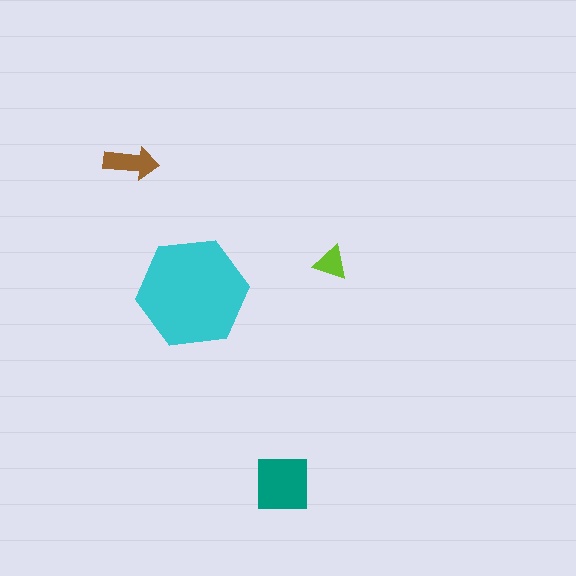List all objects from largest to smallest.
The cyan hexagon, the teal square, the brown arrow, the lime triangle.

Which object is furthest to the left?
The brown arrow is leftmost.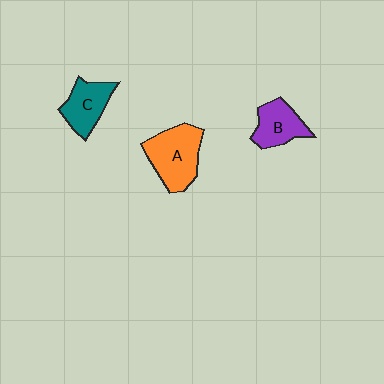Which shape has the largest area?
Shape A (orange).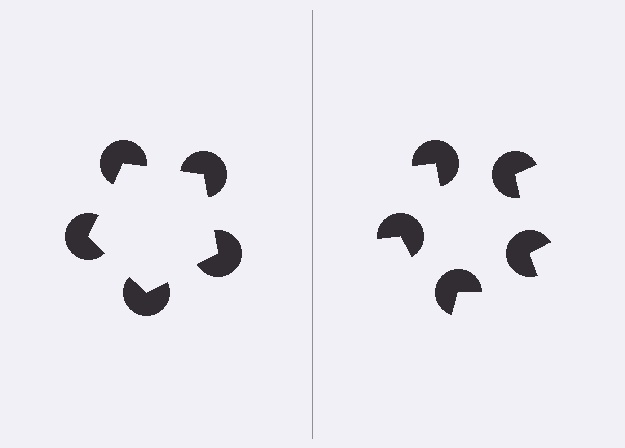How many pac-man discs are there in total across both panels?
10 — 5 on each side.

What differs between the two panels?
The pac-man discs are positioned identically on both sides; only the wedge orientations differ. On the left they align to a pentagon; on the right they are misaligned.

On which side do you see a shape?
An illusory pentagon appears on the left side. On the right side the wedge cuts are rotated, so no coherent shape forms.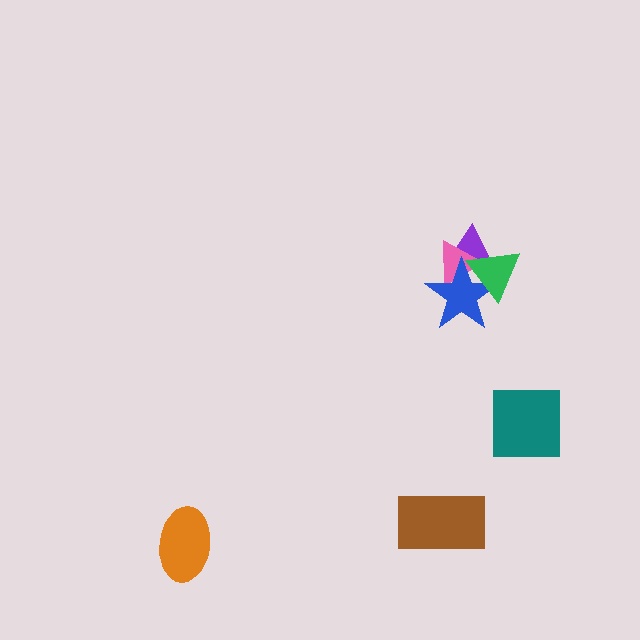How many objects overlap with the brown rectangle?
0 objects overlap with the brown rectangle.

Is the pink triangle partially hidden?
Yes, it is partially covered by another shape.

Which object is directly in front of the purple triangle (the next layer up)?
The pink triangle is directly in front of the purple triangle.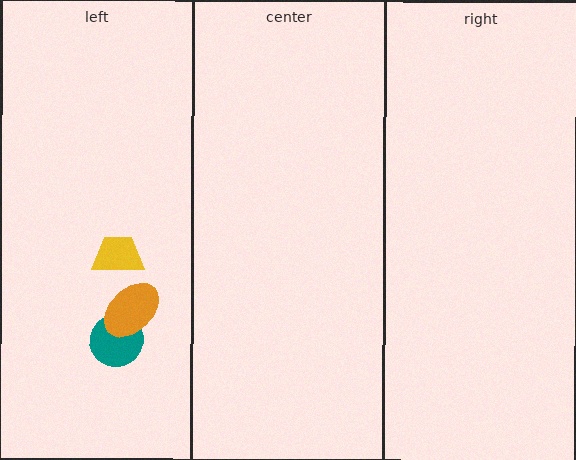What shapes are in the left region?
The teal circle, the orange ellipse, the yellow trapezoid.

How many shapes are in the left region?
3.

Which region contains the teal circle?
The left region.